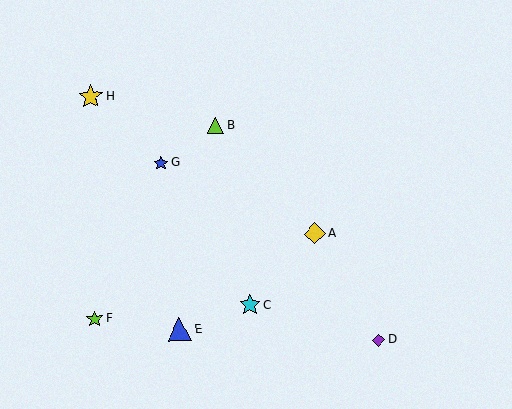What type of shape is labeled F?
Shape F is a lime star.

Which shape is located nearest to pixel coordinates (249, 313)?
The cyan star (labeled C) at (250, 305) is nearest to that location.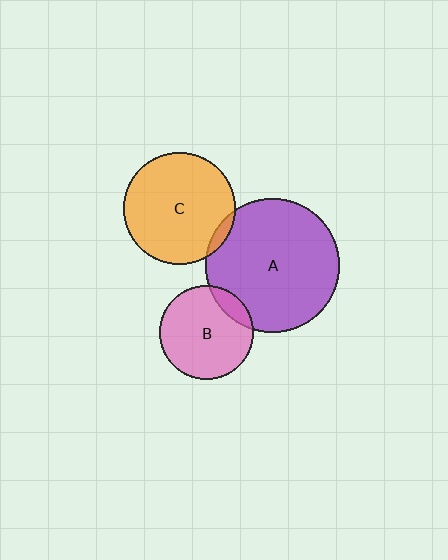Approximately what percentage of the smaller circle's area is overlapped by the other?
Approximately 5%.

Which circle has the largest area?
Circle A (purple).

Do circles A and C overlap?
Yes.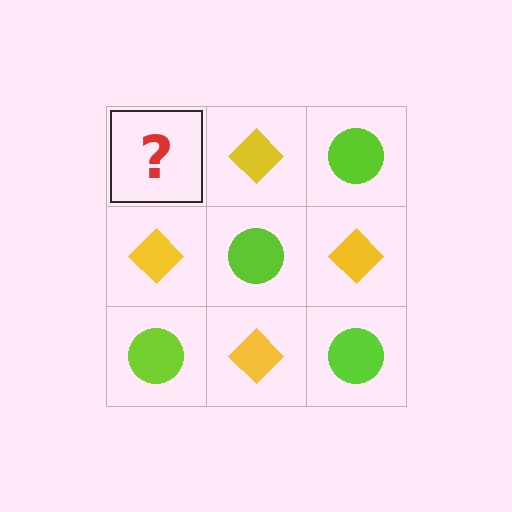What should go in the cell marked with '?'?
The missing cell should contain a lime circle.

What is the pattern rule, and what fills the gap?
The rule is that it alternates lime circle and yellow diamond in a checkerboard pattern. The gap should be filled with a lime circle.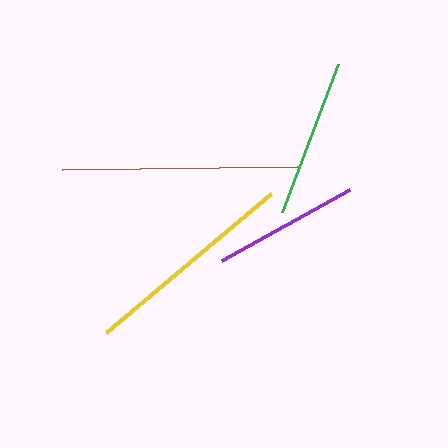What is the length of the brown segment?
The brown segment is approximately 235 pixels long.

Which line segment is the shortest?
The purple line is the shortest at approximately 146 pixels.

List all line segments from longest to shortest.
From longest to shortest: brown, yellow, green, purple.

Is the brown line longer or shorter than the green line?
The brown line is longer than the green line.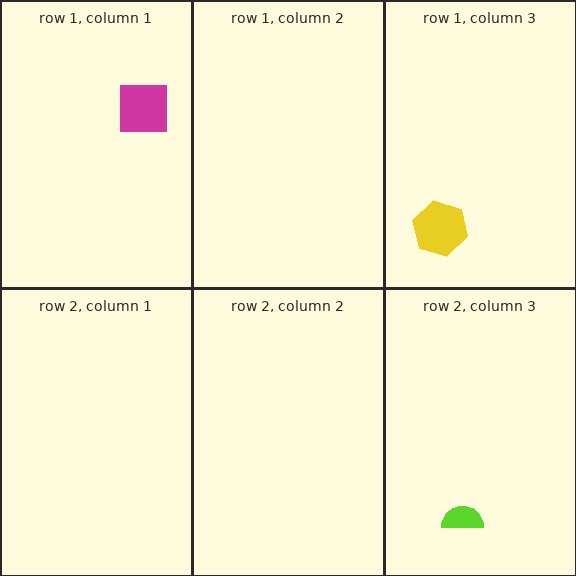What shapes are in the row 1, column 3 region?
The yellow hexagon.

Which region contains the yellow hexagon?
The row 1, column 3 region.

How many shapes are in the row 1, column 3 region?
1.